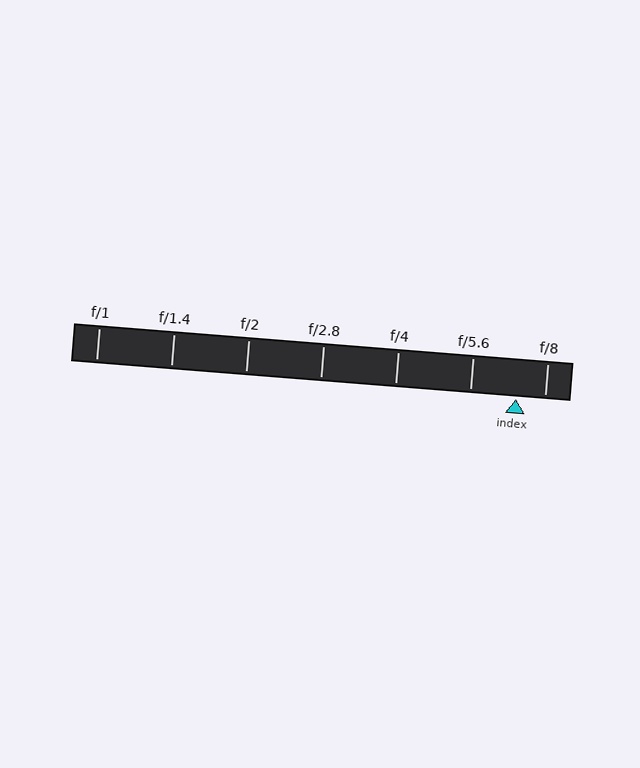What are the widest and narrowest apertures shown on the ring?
The widest aperture shown is f/1 and the narrowest is f/8.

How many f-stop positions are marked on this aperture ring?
There are 7 f-stop positions marked.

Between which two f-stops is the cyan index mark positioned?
The index mark is between f/5.6 and f/8.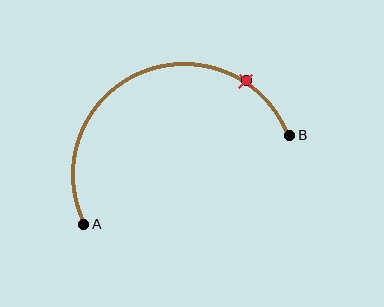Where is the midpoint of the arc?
The arc midpoint is the point on the curve farthest from the straight line joining A and B. It sits above that line.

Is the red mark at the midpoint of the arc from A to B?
No. The red mark lies on the arc but is closer to endpoint B. The arc midpoint would be at the point on the curve equidistant along the arc from both A and B.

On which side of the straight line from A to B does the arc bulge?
The arc bulges above the straight line connecting A and B.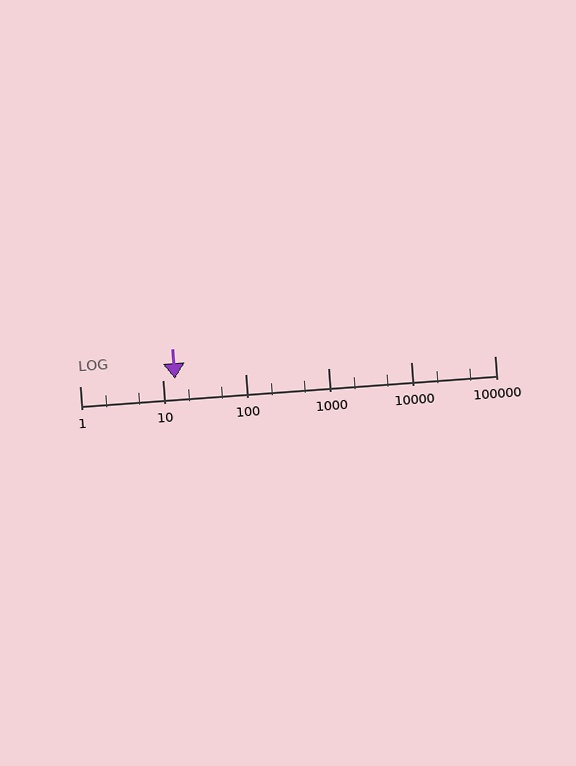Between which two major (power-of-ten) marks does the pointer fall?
The pointer is between 10 and 100.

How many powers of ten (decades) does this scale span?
The scale spans 5 decades, from 1 to 100000.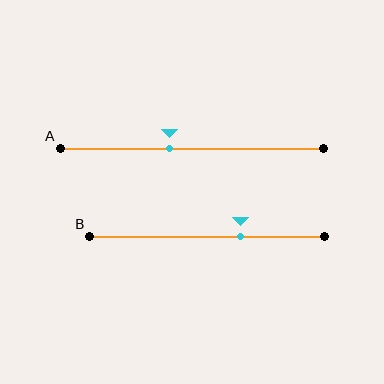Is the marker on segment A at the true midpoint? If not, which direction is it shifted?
No, the marker on segment A is shifted to the left by about 9% of the segment length.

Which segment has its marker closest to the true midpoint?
Segment A has its marker closest to the true midpoint.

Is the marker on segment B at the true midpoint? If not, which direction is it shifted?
No, the marker on segment B is shifted to the right by about 15% of the segment length.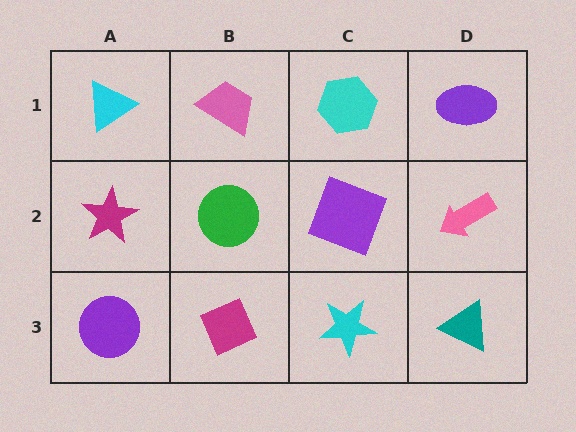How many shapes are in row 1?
4 shapes.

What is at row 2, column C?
A purple square.